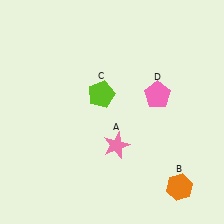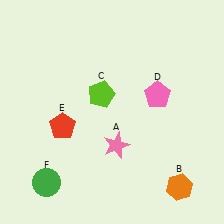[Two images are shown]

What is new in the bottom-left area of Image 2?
A red pentagon (E) was added in the bottom-left area of Image 2.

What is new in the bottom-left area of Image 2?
A green circle (F) was added in the bottom-left area of Image 2.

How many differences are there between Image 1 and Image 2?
There are 2 differences between the two images.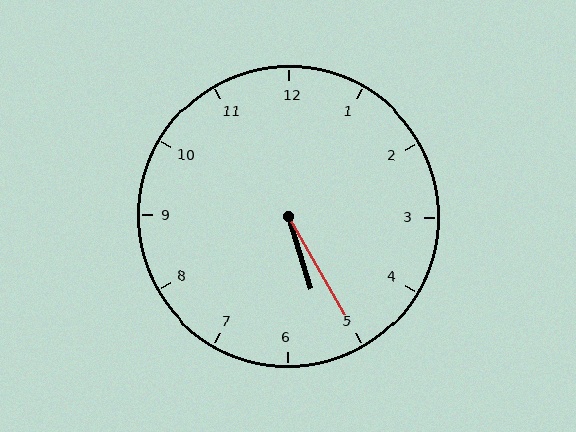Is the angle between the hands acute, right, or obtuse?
It is acute.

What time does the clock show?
5:25.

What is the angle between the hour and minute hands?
Approximately 12 degrees.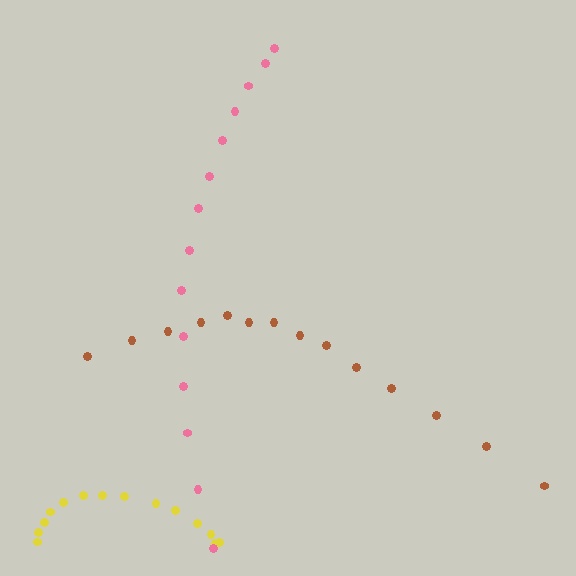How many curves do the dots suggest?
There are 3 distinct paths.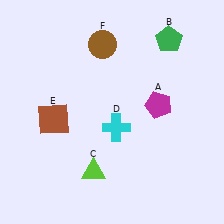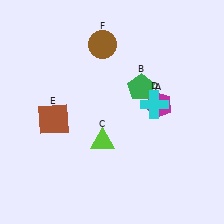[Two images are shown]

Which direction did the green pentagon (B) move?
The green pentagon (B) moved down.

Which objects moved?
The objects that moved are: the green pentagon (B), the lime triangle (C), the cyan cross (D).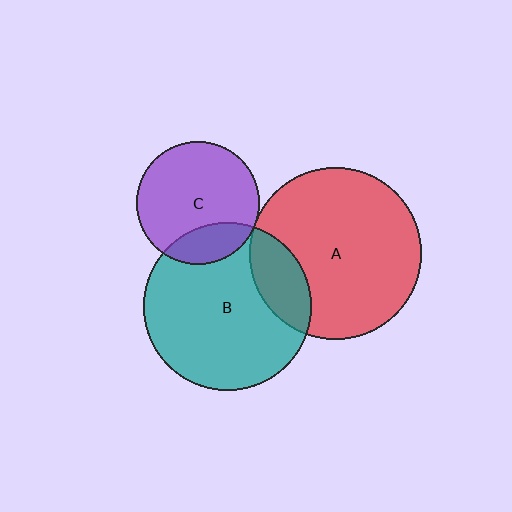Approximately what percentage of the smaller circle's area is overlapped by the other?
Approximately 20%.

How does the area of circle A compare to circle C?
Approximately 2.0 times.